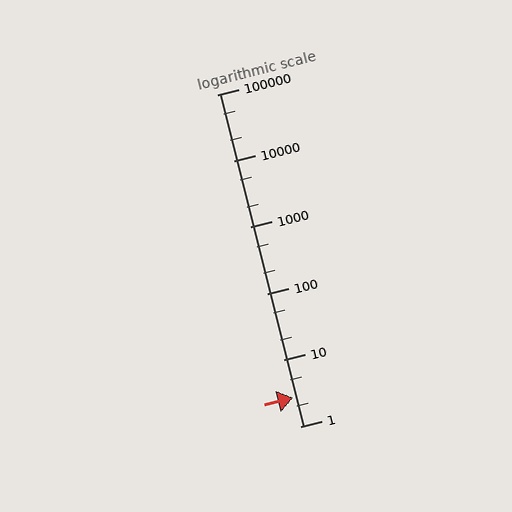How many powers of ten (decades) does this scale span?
The scale spans 5 decades, from 1 to 100000.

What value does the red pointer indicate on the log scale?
The pointer indicates approximately 2.7.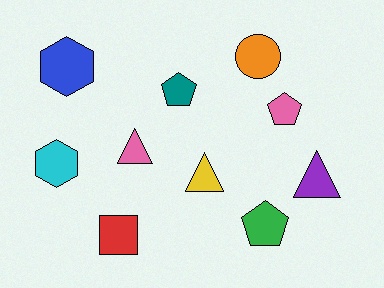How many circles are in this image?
There is 1 circle.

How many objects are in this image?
There are 10 objects.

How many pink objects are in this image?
There are 2 pink objects.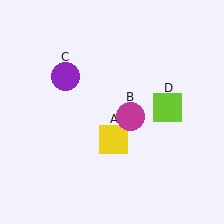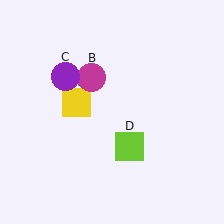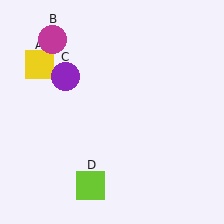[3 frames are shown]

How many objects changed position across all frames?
3 objects changed position: yellow square (object A), magenta circle (object B), lime square (object D).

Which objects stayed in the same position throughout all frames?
Purple circle (object C) remained stationary.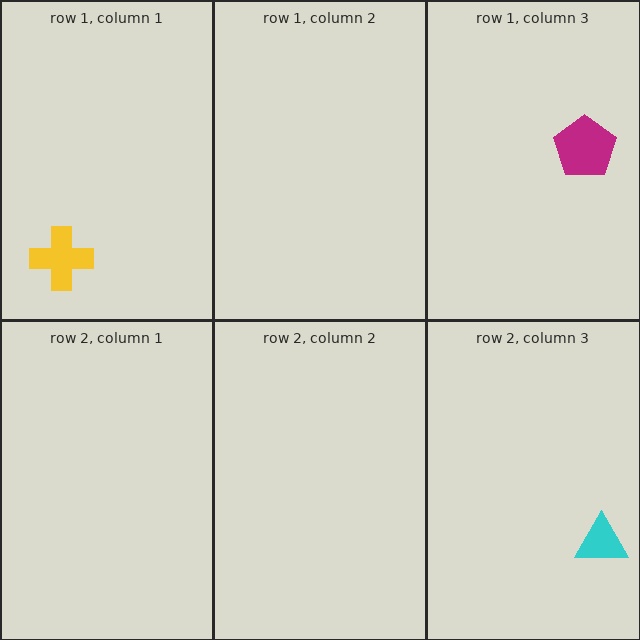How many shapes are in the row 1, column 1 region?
1.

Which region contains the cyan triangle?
The row 2, column 3 region.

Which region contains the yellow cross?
The row 1, column 1 region.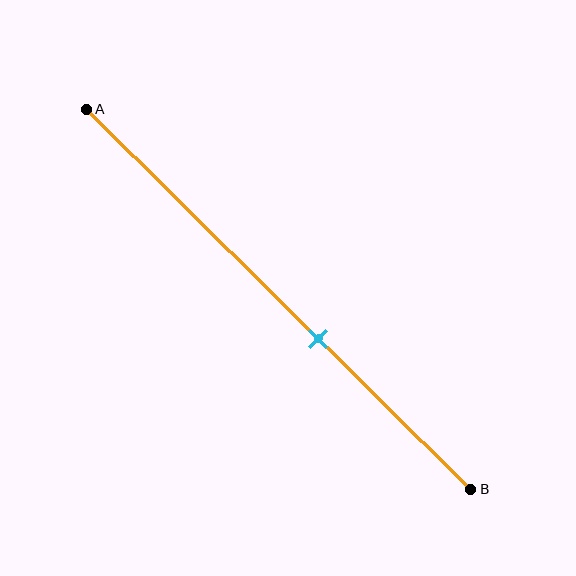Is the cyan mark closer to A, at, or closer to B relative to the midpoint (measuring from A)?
The cyan mark is closer to point B than the midpoint of segment AB.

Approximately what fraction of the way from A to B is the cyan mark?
The cyan mark is approximately 60% of the way from A to B.